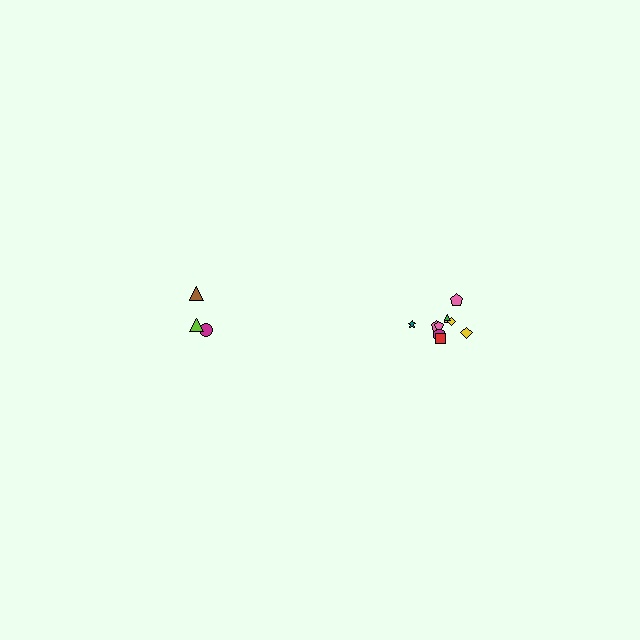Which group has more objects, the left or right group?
The right group.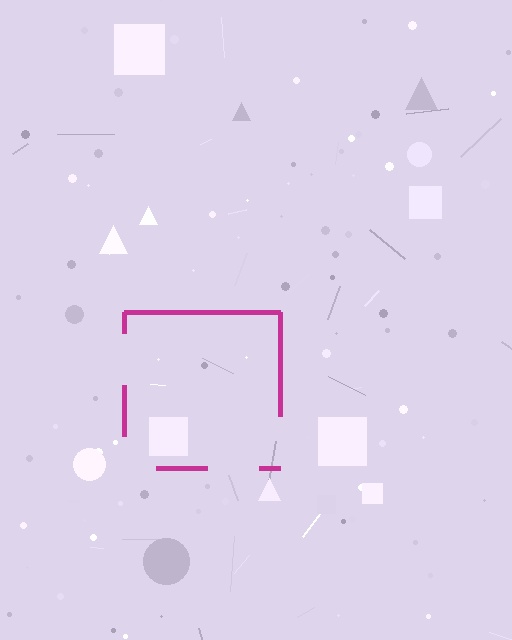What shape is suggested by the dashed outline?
The dashed outline suggests a square.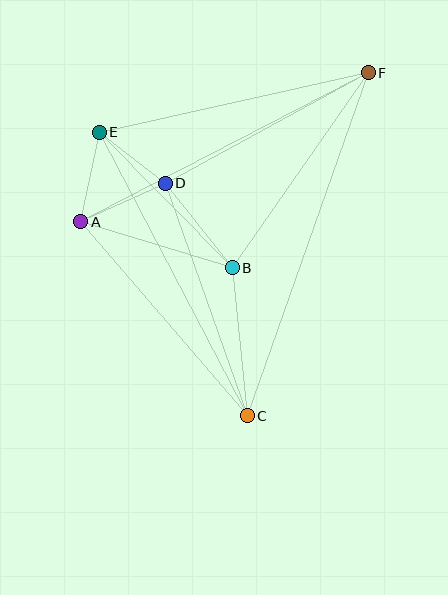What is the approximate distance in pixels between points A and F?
The distance between A and F is approximately 324 pixels.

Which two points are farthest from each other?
Points C and F are farthest from each other.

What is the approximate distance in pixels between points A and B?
The distance between A and B is approximately 158 pixels.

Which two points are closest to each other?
Points D and E are closest to each other.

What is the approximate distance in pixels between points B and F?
The distance between B and F is approximately 238 pixels.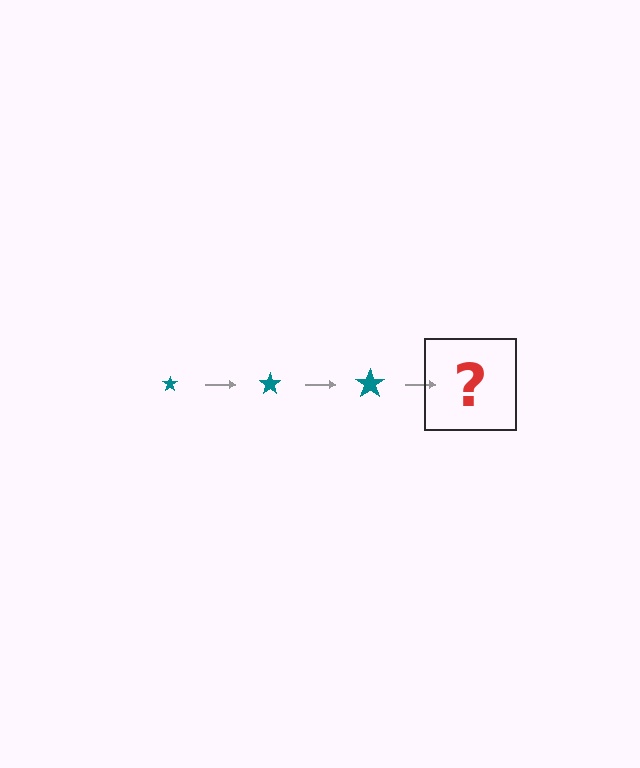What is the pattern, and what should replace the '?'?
The pattern is that the star gets progressively larger each step. The '?' should be a teal star, larger than the previous one.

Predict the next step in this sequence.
The next step is a teal star, larger than the previous one.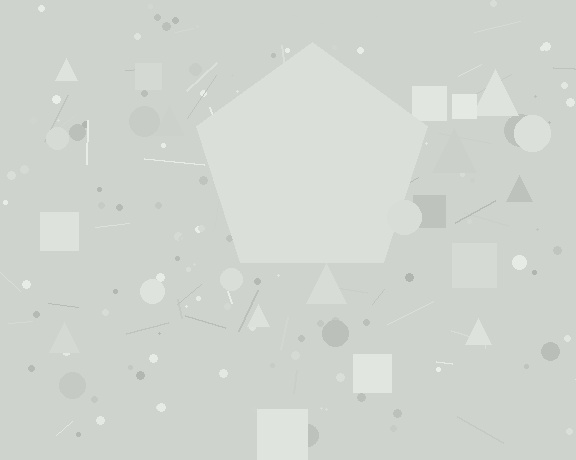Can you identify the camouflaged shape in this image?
The camouflaged shape is a pentagon.